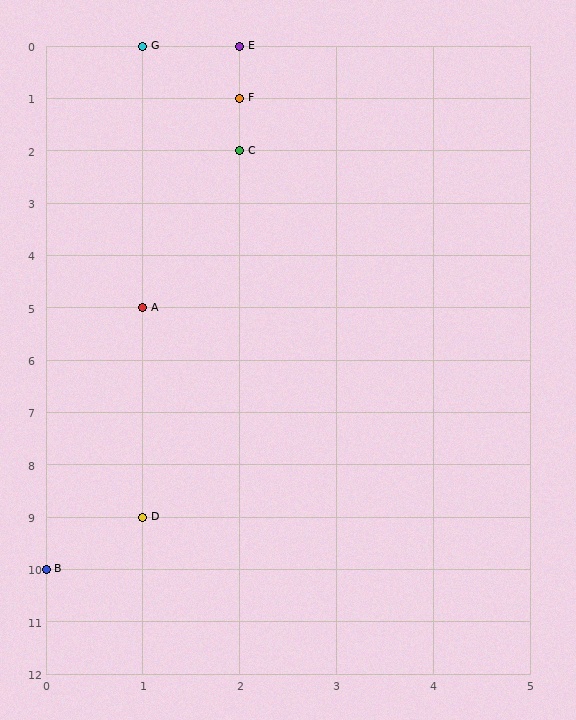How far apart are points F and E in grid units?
Points F and E are 1 row apart.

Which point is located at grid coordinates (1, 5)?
Point A is at (1, 5).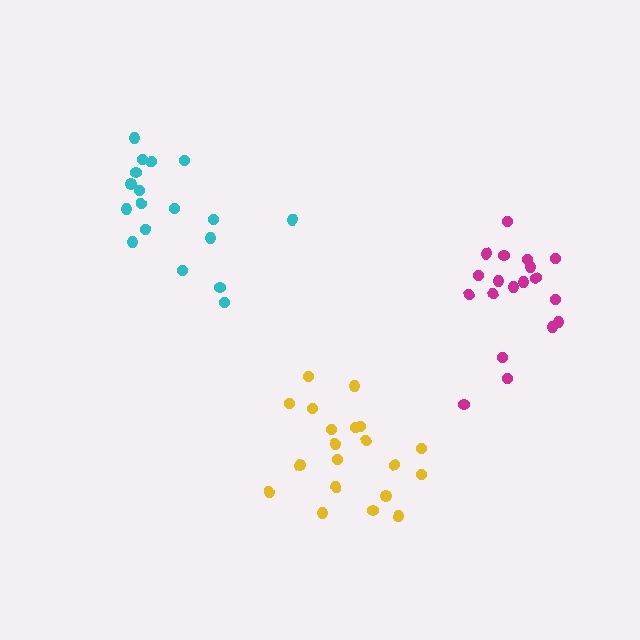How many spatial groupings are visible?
There are 3 spatial groupings.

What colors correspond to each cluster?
The clusters are colored: magenta, cyan, yellow.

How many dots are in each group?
Group 1: 19 dots, Group 2: 18 dots, Group 3: 20 dots (57 total).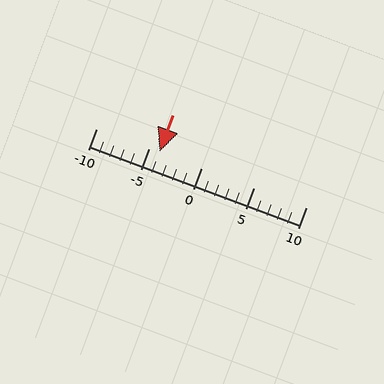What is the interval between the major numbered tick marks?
The major tick marks are spaced 5 units apart.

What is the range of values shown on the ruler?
The ruler shows values from -10 to 10.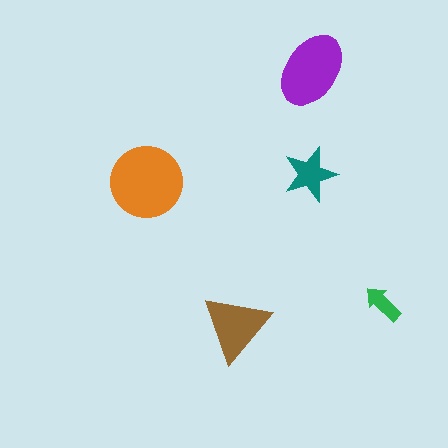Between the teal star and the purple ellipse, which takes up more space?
The purple ellipse.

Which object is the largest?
The orange circle.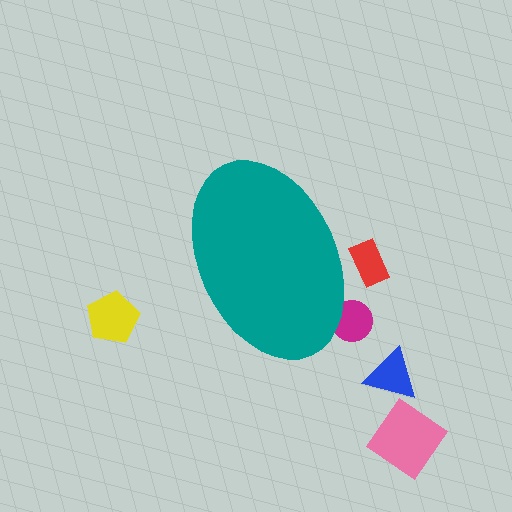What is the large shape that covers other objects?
A teal ellipse.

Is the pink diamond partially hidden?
No, the pink diamond is fully visible.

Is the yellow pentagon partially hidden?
No, the yellow pentagon is fully visible.